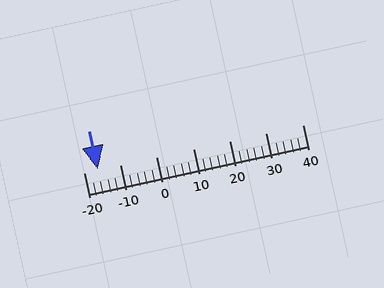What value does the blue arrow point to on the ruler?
The blue arrow points to approximately -16.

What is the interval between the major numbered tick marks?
The major tick marks are spaced 10 units apart.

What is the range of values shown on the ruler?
The ruler shows values from -20 to 40.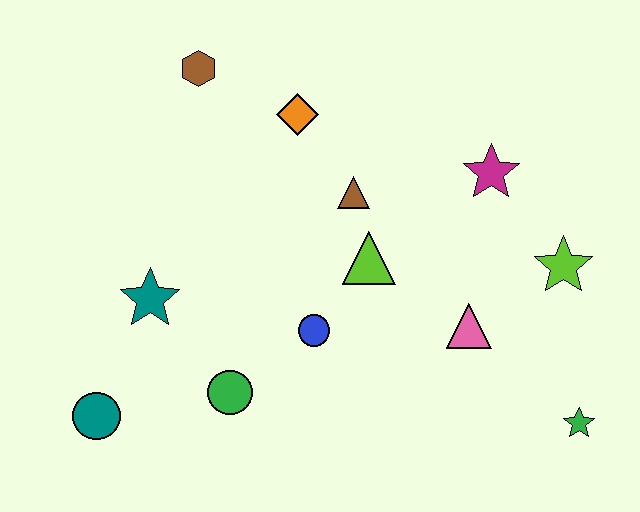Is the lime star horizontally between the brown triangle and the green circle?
No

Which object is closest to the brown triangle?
The lime triangle is closest to the brown triangle.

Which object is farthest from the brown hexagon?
The green star is farthest from the brown hexagon.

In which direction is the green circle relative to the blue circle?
The green circle is to the left of the blue circle.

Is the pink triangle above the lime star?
No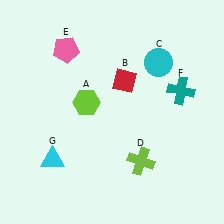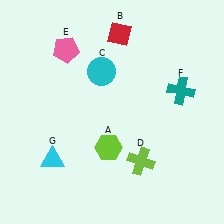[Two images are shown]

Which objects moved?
The objects that moved are: the lime hexagon (A), the red diamond (B), the cyan circle (C).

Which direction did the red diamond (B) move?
The red diamond (B) moved up.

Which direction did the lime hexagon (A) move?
The lime hexagon (A) moved down.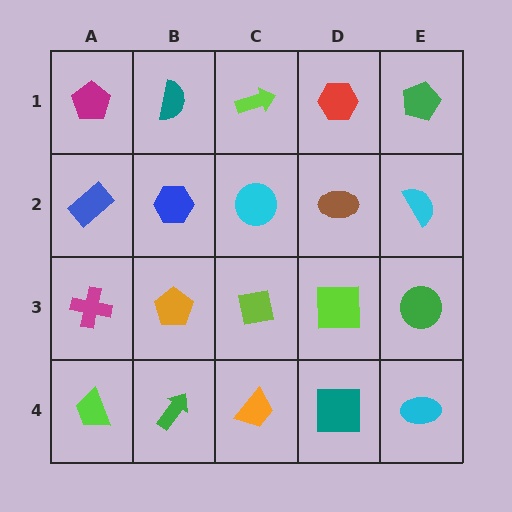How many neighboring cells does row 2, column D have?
4.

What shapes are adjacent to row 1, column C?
A cyan circle (row 2, column C), a teal semicircle (row 1, column B), a red hexagon (row 1, column D).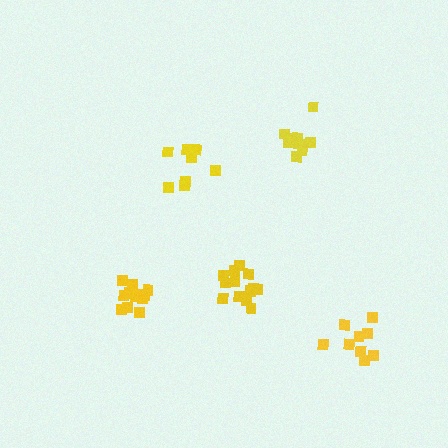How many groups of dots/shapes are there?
There are 5 groups.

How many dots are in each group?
Group 1: 13 dots, Group 2: 10 dots, Group 3: 8 dots, Group 4: 9 dots, Group 5: 13 dots (53 total).